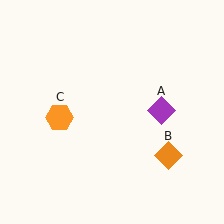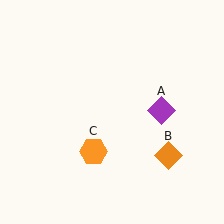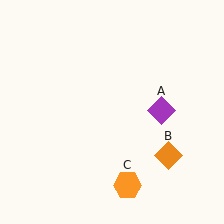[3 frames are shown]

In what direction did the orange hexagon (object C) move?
The orange hexagon (object C) moved down and to the right.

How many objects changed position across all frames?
1 object changed position: orange hexagon (object C).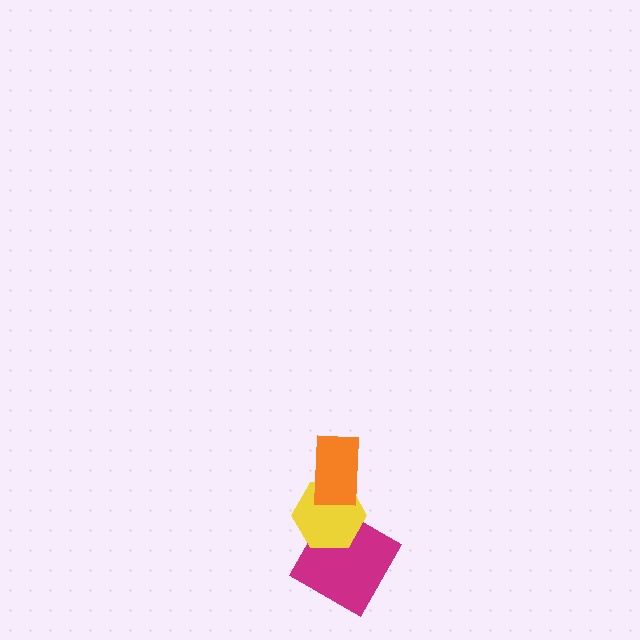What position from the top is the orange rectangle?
The orange rectangle is 1st from the top.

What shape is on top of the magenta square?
The yellow hexagon is on top of the magenta square.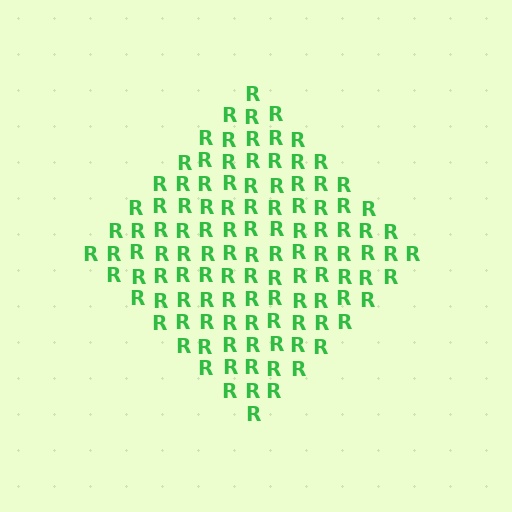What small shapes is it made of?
It is made of small letter R's.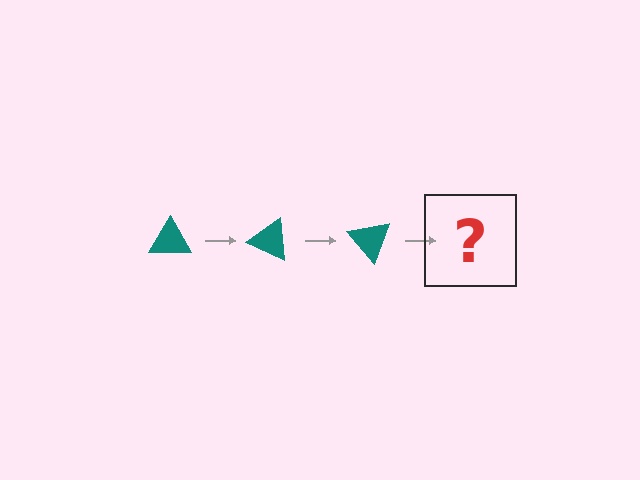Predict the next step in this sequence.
The next step is a teal triangle rotated 75 degrees.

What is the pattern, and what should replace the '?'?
The pattern is that the triangle rotates 25 degrees each step. The '?' should be a teal triangle rotated 75 degrees.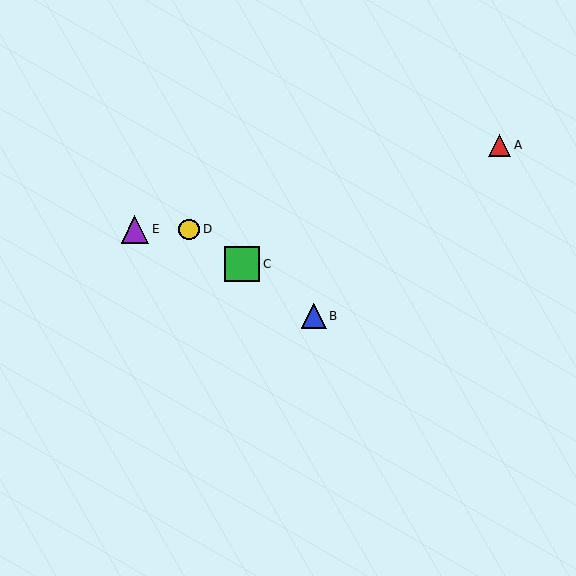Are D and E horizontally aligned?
Yes, both are at y≈229.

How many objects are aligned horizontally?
2 objects (D, E) are aligned horizontally.